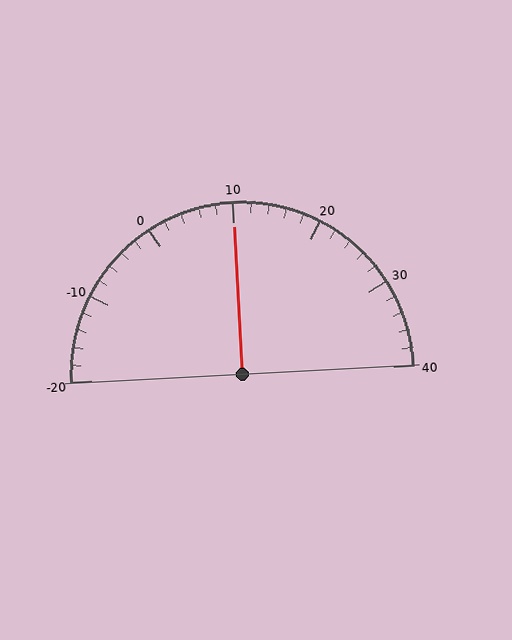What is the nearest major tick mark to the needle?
The nearest major tick mark is 10.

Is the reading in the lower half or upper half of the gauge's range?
The reading is in the upper half of the range (-20 to 40).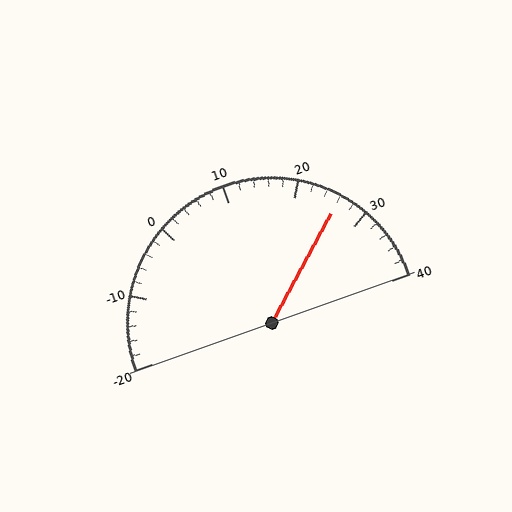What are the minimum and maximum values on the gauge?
The gauge ranges from -20 to 40.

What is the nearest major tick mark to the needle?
The nearest major tick mark is 30.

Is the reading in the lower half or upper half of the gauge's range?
The reading is in the upper half of the range (-20 to 40).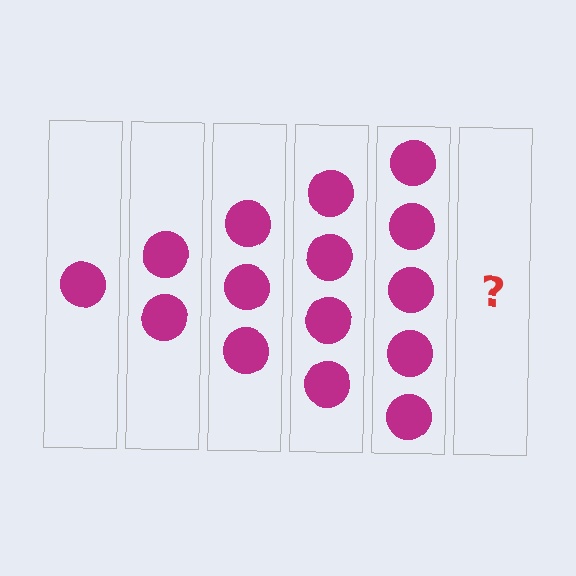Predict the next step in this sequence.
The next step is 6 circles.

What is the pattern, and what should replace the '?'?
The pattern is that each step adds one more circle. The '?' should be 6 circles.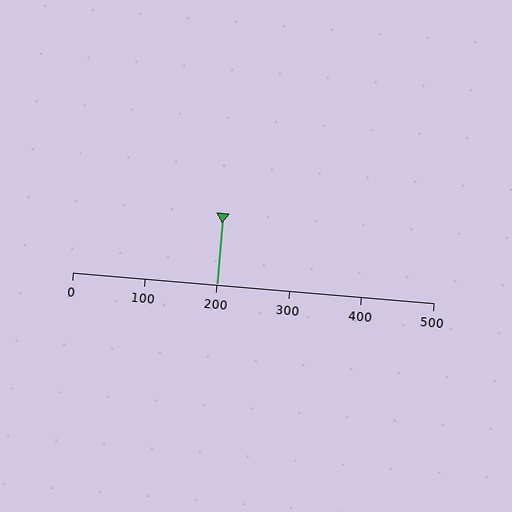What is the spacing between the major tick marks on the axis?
The major ticks are spaced 100 apart.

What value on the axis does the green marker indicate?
The marker indicates approximately 200.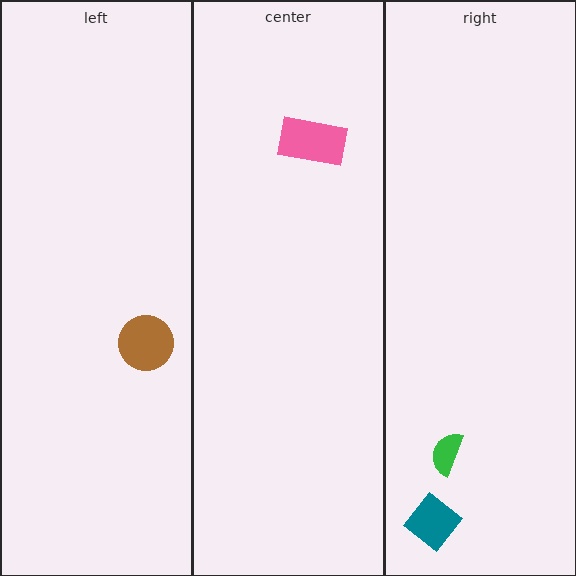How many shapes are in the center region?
1.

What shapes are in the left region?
The brown circle.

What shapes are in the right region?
The green semicircle, the teal diamond.